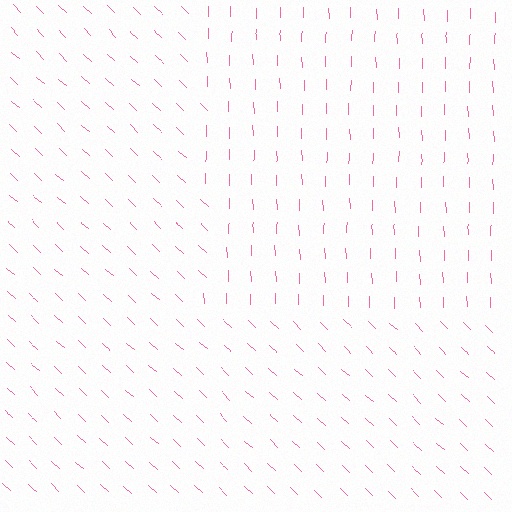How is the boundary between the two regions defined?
The boundary is defined purely by a change in line orientation (approximately 45 degrees difference). All lines are the same color and thickness.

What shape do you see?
I see a rectangle.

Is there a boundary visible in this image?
Yes, there is a texture boundary formed by a change in line orientation.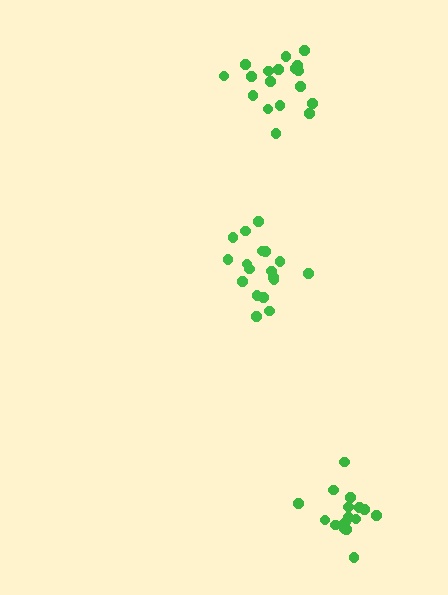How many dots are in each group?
Group 1: 18 dots, Group 2: 17 dots, Group 3: 18 dots (53 total).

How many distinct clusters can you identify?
There are 3 distinct clusters.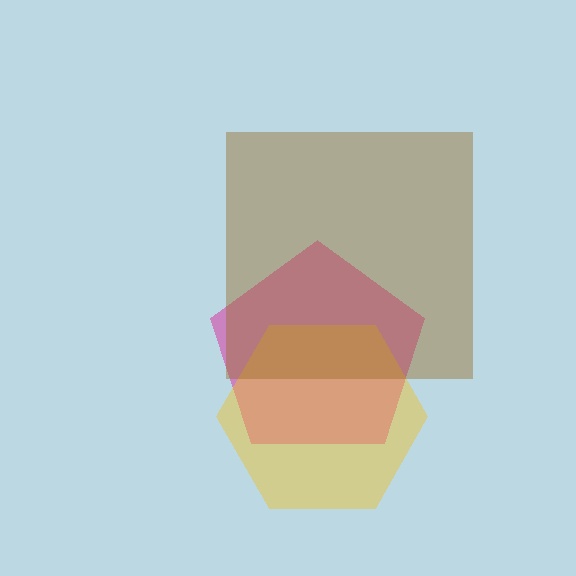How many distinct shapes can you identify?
There are 3 distinct shapes: a magenta pentagon, a yellow hexagon, a brown square.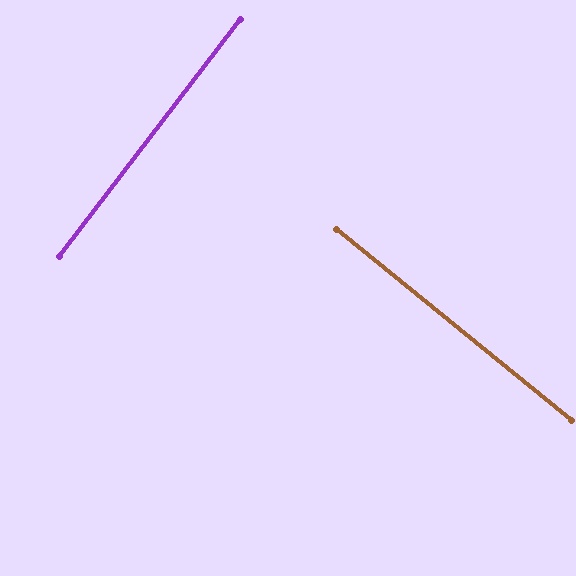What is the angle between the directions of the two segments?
Approximately 88 degrees.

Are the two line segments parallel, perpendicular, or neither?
Perpendicular — they meet at approximately 88°.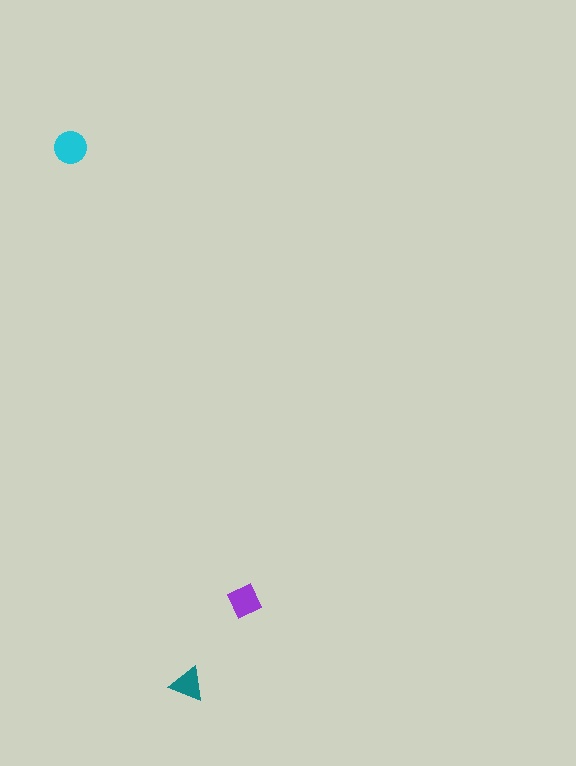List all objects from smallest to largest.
The teal triangle, the purple square, the cyan circle.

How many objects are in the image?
There are 3 objects in the image.